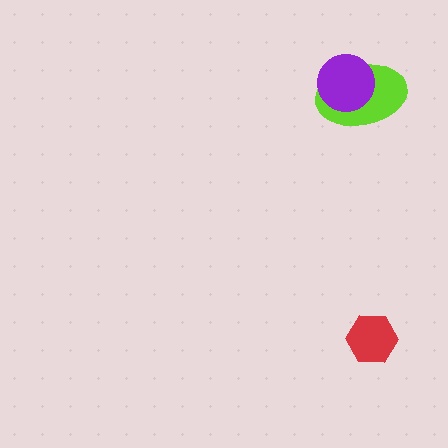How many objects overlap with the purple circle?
1 object overlaps with the purple circle.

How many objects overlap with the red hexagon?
0 objects overlap with the red hexagon.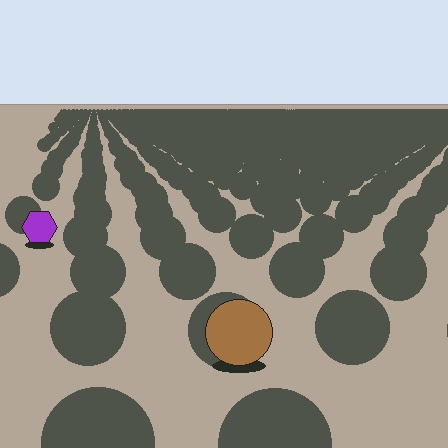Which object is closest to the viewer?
The brown circle is closest. The texture marks near it are larger and more spread out.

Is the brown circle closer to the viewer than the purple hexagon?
Yes. The brown circle is closer — you can tell from the texture gradient: the ground texture is coarser near it.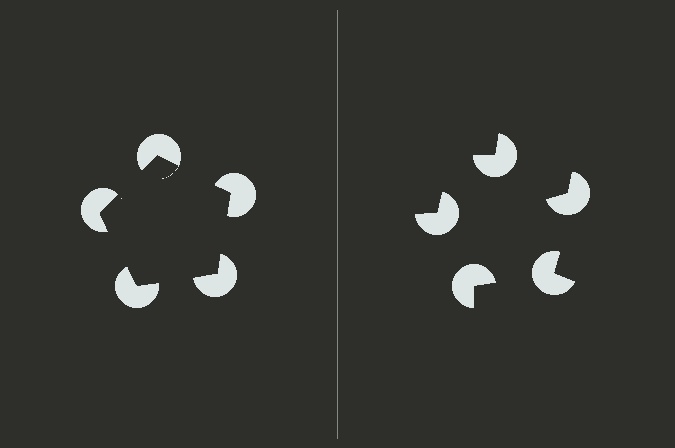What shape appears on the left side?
An illusory pentagon.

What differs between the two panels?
The pac-man discs are positioned identically on both sides; only the wedge orientations differ. On the left they align to a pentagon; on the right they are misaligned.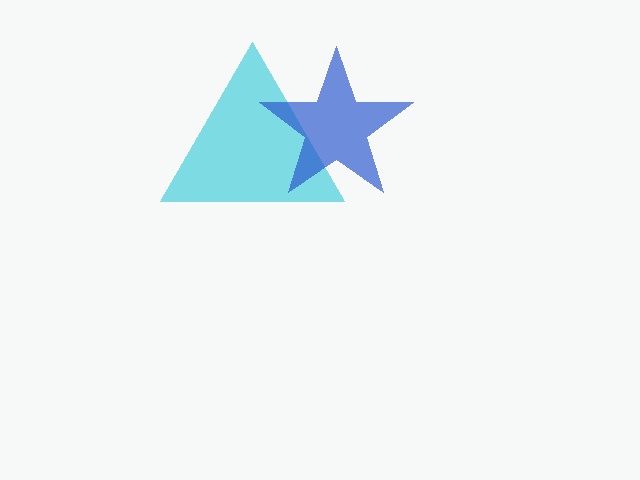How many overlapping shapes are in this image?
There are 2 overlapping shapes in the image.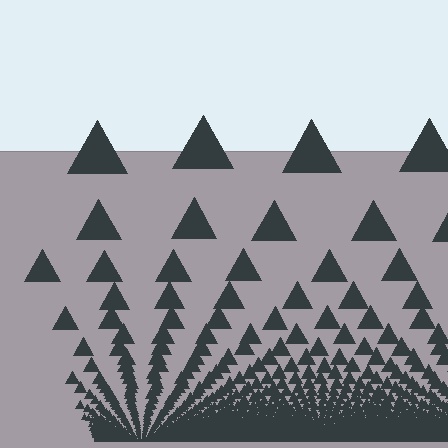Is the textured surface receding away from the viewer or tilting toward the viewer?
The surface appears to tilt toward the viewer. Texture elements get larger and sparser toward the top.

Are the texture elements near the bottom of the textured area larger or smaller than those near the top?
Smaller. The gradient is inverted — elements near the bottom are smaller and denser.